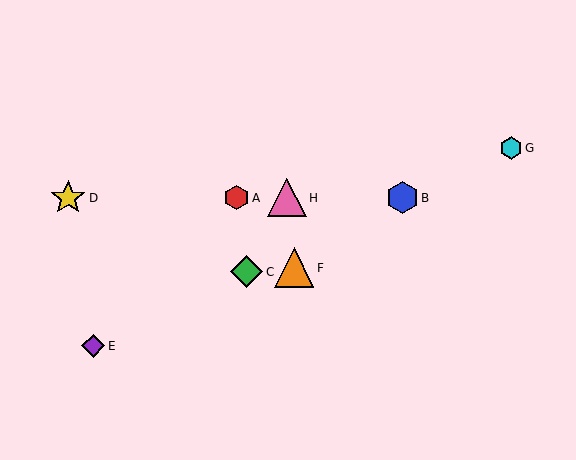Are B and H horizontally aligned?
Yes, both are at y≈198.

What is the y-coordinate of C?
Object C is at y≈272.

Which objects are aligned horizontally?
Objects A, B, D, H are aligned horizontally.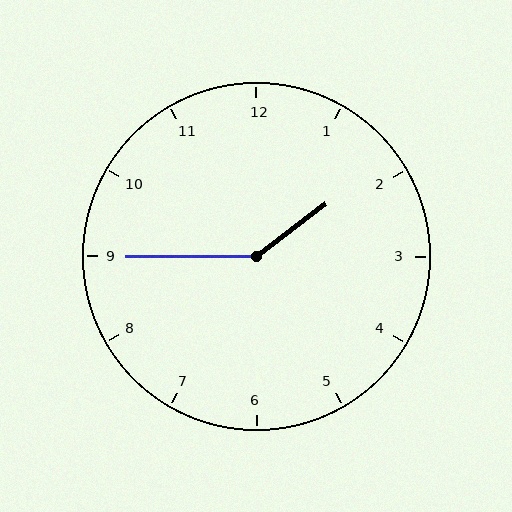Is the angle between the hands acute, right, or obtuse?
It is obtuse.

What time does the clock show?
1:45.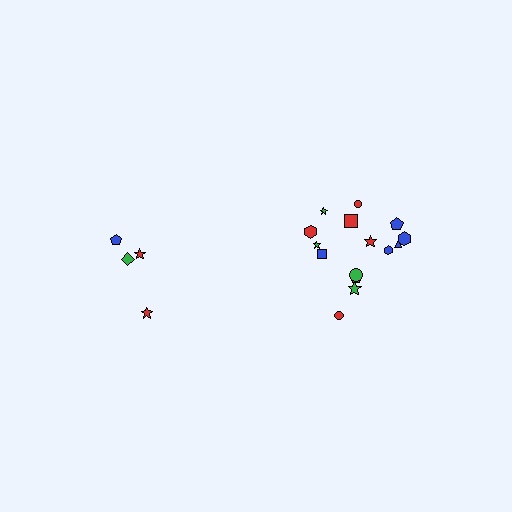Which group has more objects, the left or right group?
The right group.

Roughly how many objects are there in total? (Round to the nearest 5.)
Roughly 20 objects in total.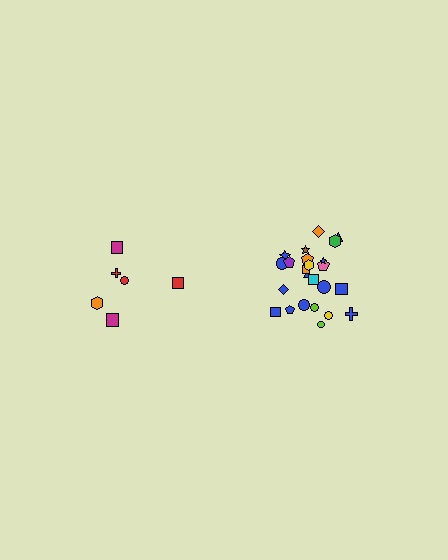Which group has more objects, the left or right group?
The right group.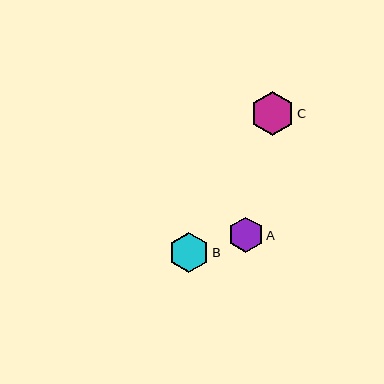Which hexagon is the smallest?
Hexagon A is the smallest with a size of approximately 35 pixels.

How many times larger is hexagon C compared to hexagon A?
Hexagon C is approximately 1.3 times the size of hexagon A.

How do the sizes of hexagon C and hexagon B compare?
Hexagon C and hexagon B are approximately the same size.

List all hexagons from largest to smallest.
From largest to smallest: C, B, A.